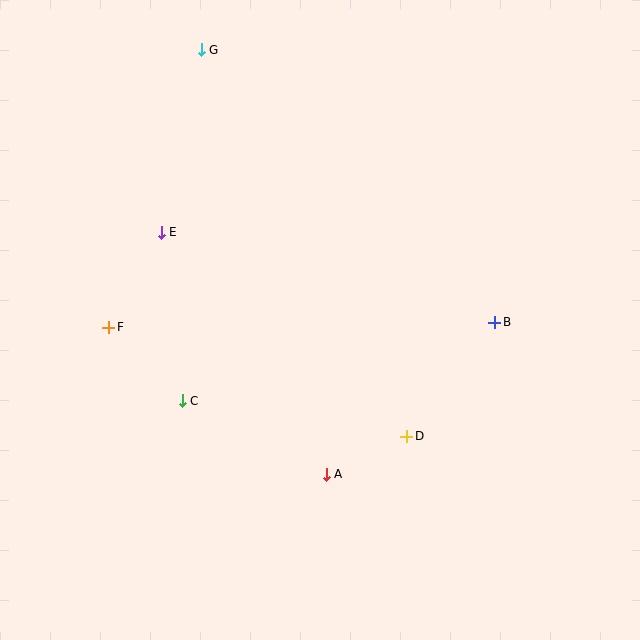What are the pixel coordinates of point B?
Point B is at (495, 322).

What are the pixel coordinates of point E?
Point E is at (161, 232).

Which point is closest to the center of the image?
Point D at (407, 436) is closest to the center.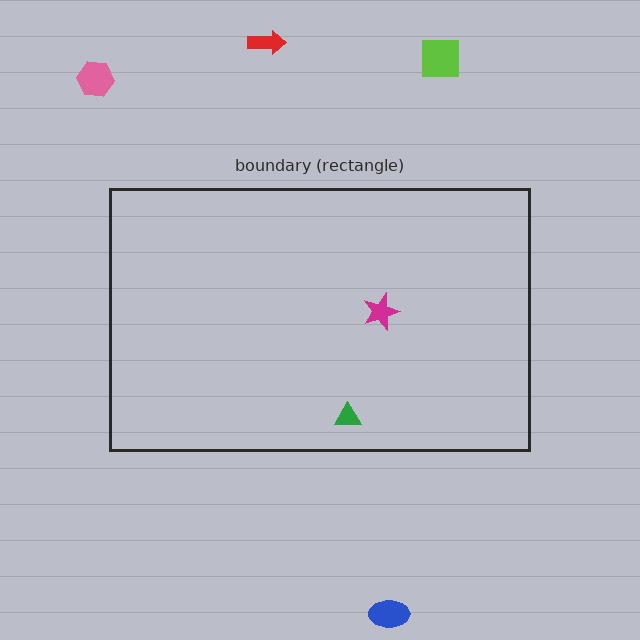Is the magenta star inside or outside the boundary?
Inside.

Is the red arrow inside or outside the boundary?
Outside.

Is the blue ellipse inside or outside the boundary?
Outside.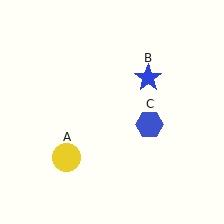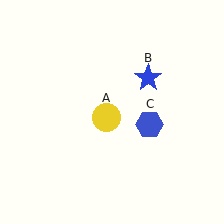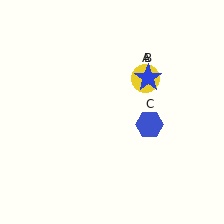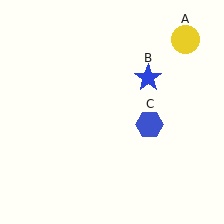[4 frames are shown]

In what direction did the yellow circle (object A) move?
The yellow circle (object A) moved up and to the right.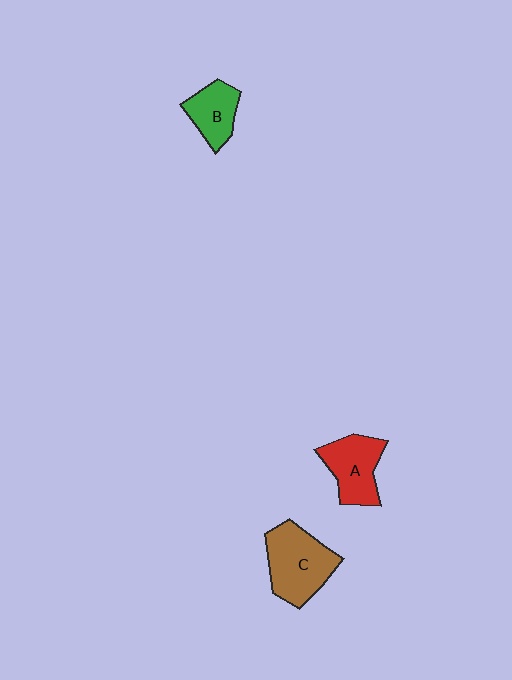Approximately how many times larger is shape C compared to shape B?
Approximately 1.7 times.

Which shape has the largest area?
Shape C (brown).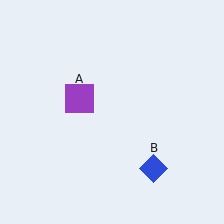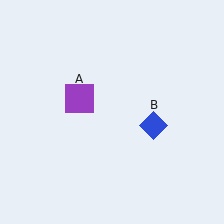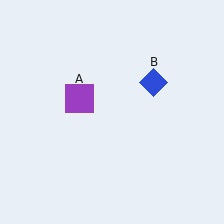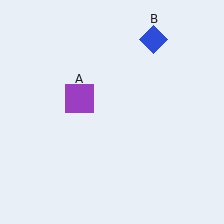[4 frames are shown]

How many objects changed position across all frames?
1 object changed position: blue diamond (object B).